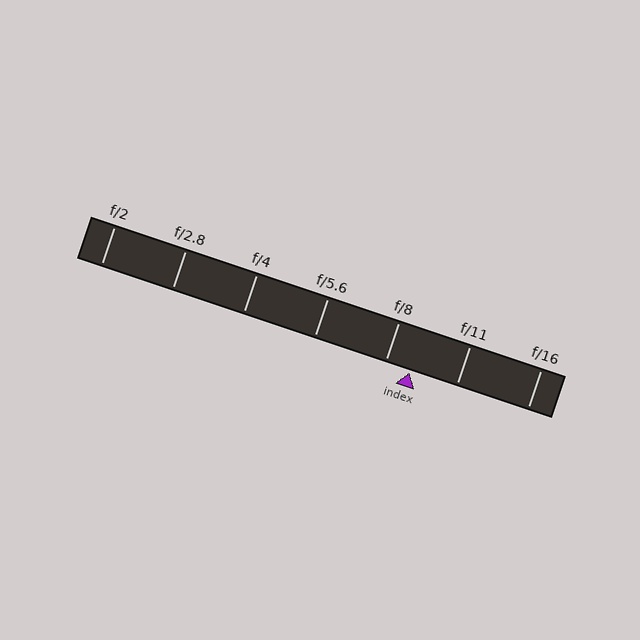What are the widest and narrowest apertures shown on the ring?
The widest aperture shown is f/2 and the narrowest is f/16.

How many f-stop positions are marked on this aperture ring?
There are 7 f-stop positions marked.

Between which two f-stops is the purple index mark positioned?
The index mark is between f/8 and f/11.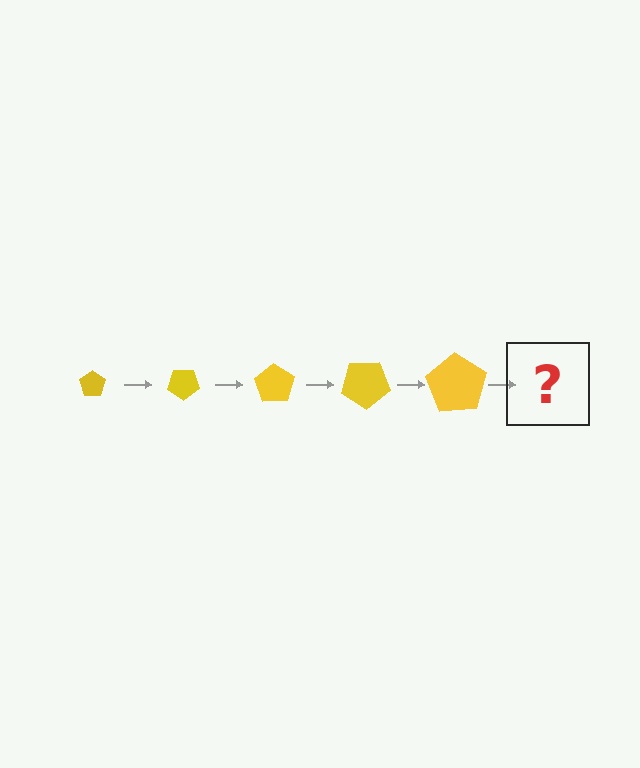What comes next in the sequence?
The next element should be a pentagon, larger than the previous one and rotated 175 degrees from the start.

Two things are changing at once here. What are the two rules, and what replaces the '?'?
The two rules are that the pentagon grows larger each step and it rotates 35 degrees each step. The '?' should be a pentagon, larger than the previous one and rotated 175 degrees from the start.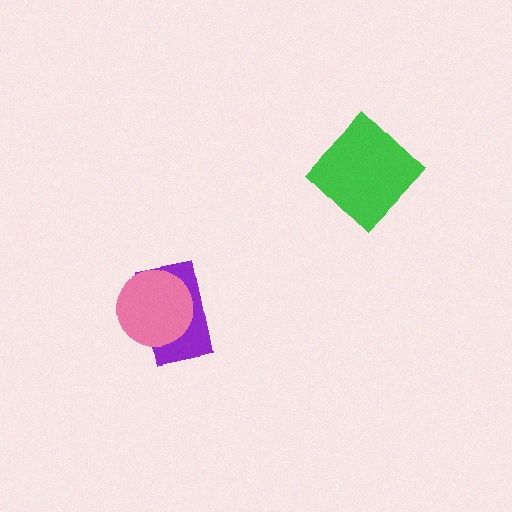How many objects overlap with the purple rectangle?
1 object overlaps with the purple rectangle.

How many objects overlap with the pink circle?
1 object overlaps with the pink circle.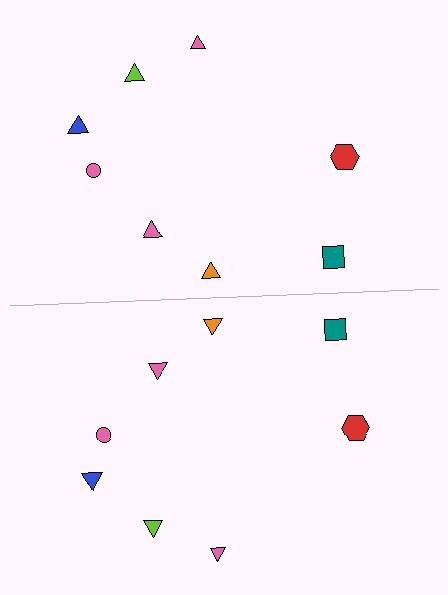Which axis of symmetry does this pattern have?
The pattern has a horizontal axis of symmetry running through the center of the image.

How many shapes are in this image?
There are 16 shapes in this image.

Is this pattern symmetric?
Yes, this pattern has bilateral (reflection) symmetry.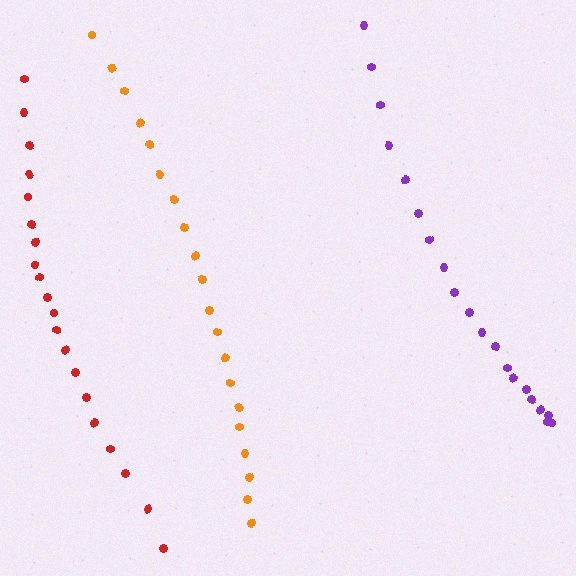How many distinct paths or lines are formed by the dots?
There are 3 distinct paths.